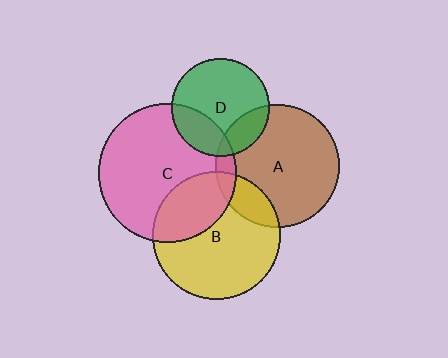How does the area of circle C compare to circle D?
Approximately 2.0 times.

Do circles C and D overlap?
Yes.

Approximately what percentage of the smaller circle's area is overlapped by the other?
Approximately 25%.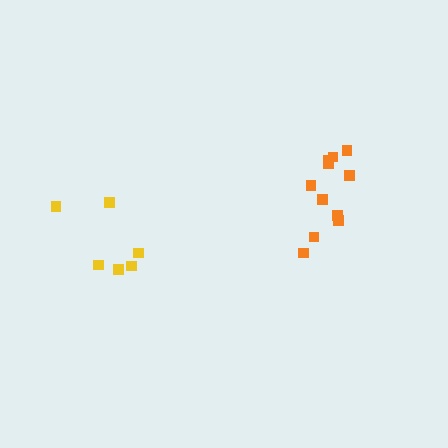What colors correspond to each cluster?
The clusters are colored: orange, yellow.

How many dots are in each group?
Group 1: 11 dots, Group 2: 6 dots (17 total).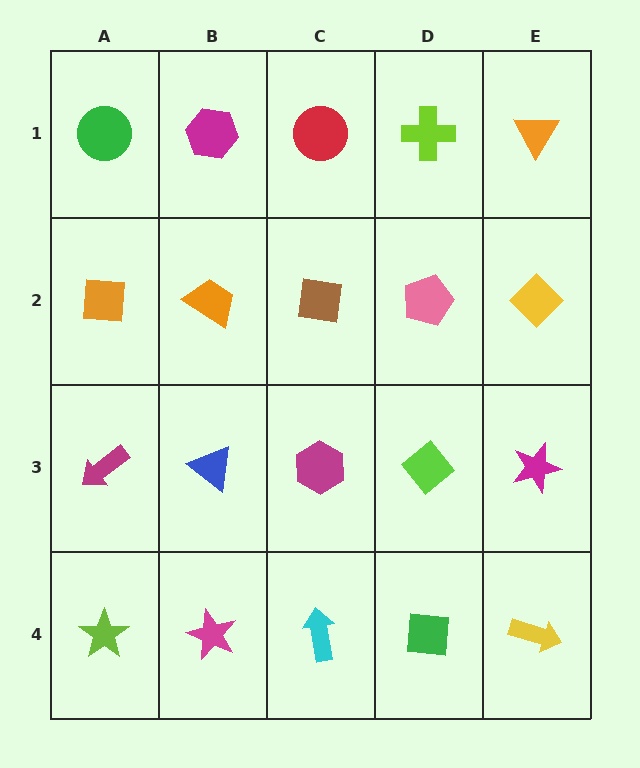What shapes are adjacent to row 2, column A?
A green circle (row 1, column A), a magenta arrow (row 3, column A), an orange trapezoid (row 2, column B).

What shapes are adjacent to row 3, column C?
A brown square (row 2, column C), a cyan arrow (row 4, column C), a blue triangle (row 3, column B), a lime diamond (row 3, column D).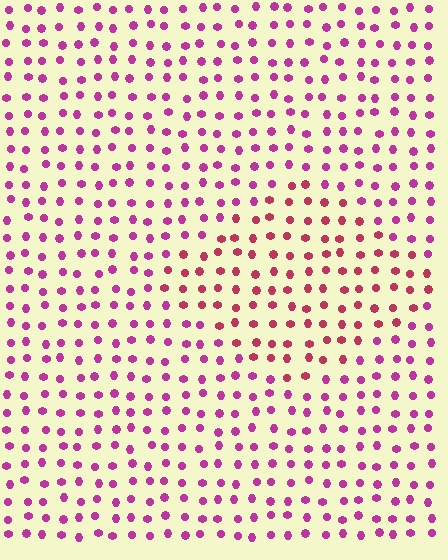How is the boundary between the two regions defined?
The boundary is defined purely by a slight shift in hue (about 29 degrees). Spacing, size, and orientation are identical on both sides.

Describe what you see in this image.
The image is filled with small magenta elements in a uniform arrangement. A diamond-shaped region is visible where the elements are tinted to a slightly different hue, forming a subtle color boundary.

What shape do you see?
I see a diamond.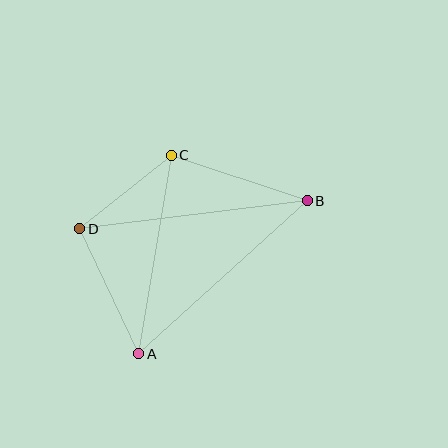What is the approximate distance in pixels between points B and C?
The distance between B and C is approximately 143 pixels.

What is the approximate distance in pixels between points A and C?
The distance between A and C is approximately 201 pixels.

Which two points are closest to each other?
Points C and D are closest to each other.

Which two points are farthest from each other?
Points B and D are farthest from each other.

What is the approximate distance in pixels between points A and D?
The distance between A and D is approximately 138 pixels.